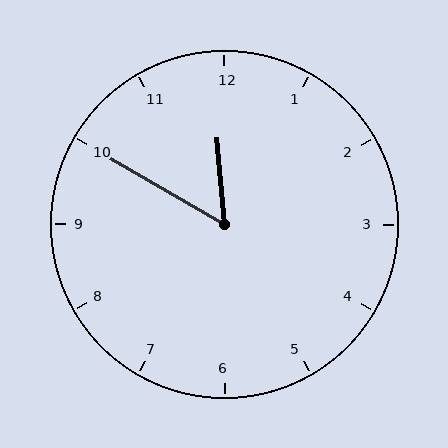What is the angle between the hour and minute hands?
Approximately 55 degrees.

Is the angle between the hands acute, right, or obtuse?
It is acute.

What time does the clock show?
11:50.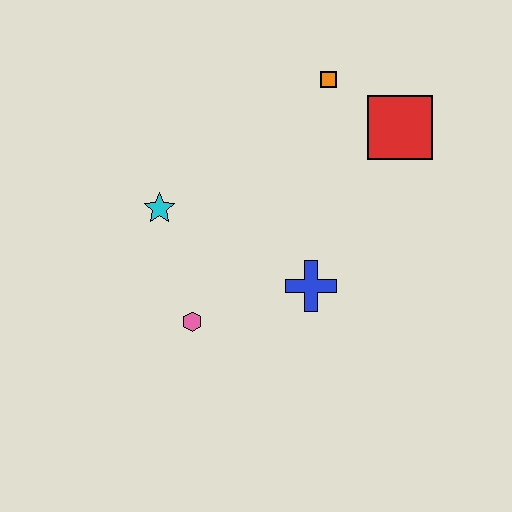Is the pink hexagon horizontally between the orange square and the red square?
No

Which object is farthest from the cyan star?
The red square is farthest from the cyan star.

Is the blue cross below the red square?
Yes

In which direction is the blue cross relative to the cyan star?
The blue cross is to the right of the cyan star.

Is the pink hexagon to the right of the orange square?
No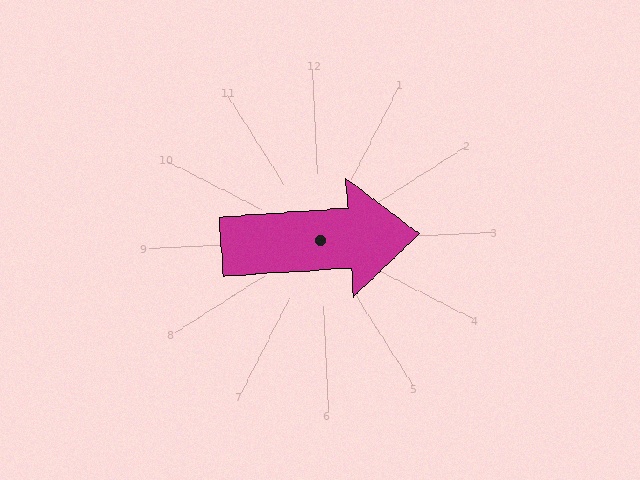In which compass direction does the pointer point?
East.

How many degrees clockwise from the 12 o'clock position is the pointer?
Approximately 89 degrees.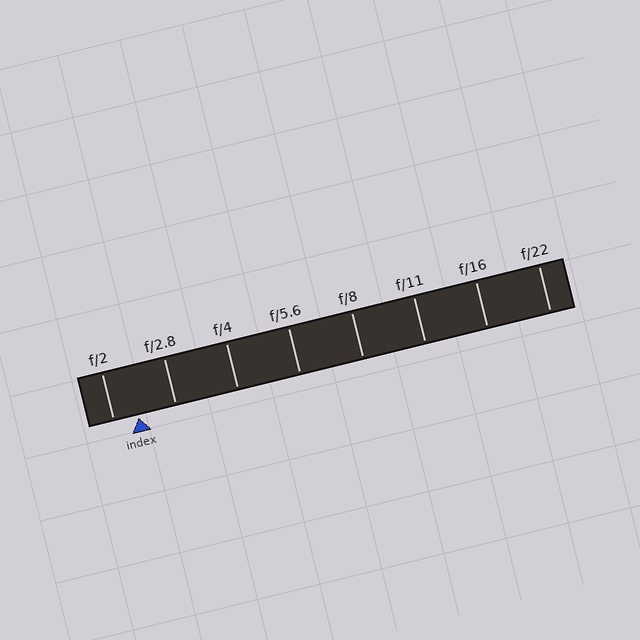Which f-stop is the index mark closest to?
The index mark is closest to f/2.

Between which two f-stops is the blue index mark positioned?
The index mark is between f/2 and f/2.8.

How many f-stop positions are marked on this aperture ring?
There are 8 f-stop positions marked.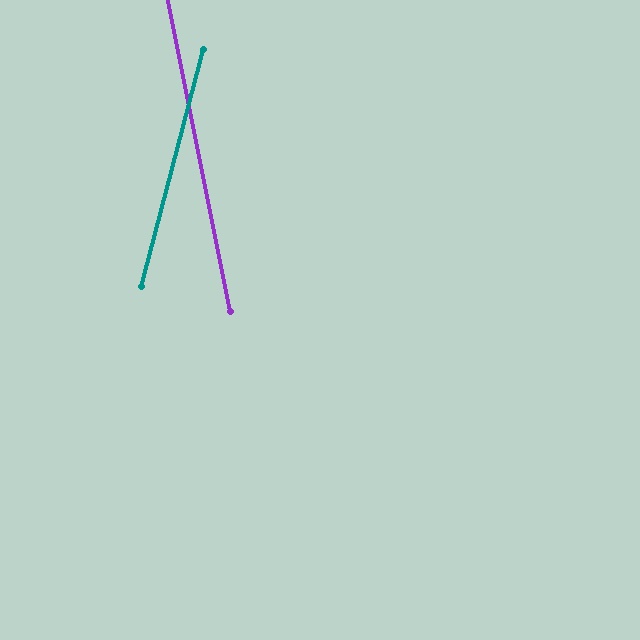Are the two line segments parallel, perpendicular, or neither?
Neither parallel nor perpendicular — they differ by about 26°.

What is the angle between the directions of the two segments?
Approximately 26 degrees.